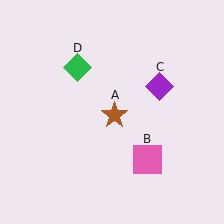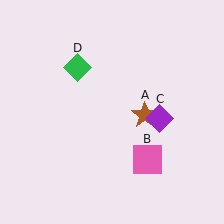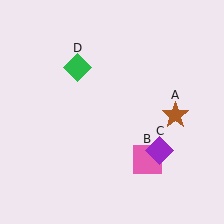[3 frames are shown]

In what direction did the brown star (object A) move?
The brown star (object A) moved right.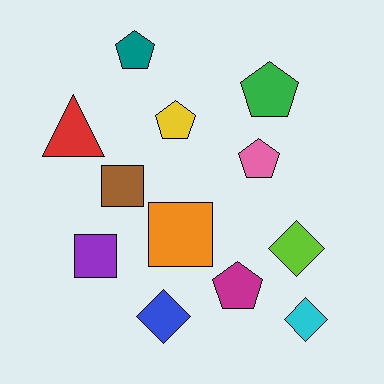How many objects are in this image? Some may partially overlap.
There are 12 objects.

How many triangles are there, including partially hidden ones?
There is 1 triangle.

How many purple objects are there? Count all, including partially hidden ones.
There is 1 purple object.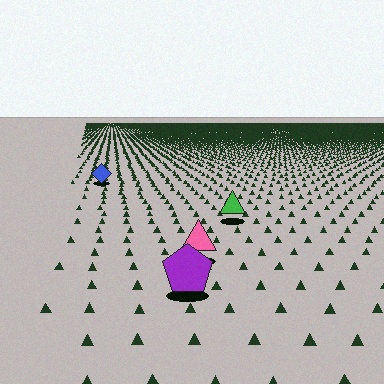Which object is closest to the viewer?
The purple pentagon is closest. The texture marks near it are larger and more spread out.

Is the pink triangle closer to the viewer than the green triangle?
Yes. The pink triangle is closer — you can tell from the texture gradient: the ground texture is coarser near it.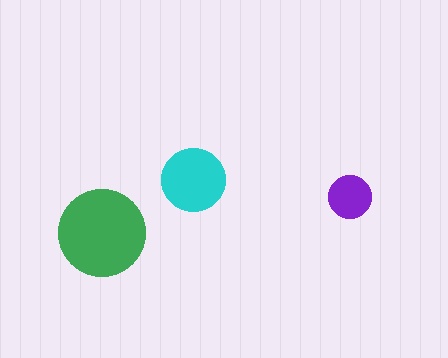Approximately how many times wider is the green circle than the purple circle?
About 2 times wider.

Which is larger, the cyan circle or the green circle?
The green one.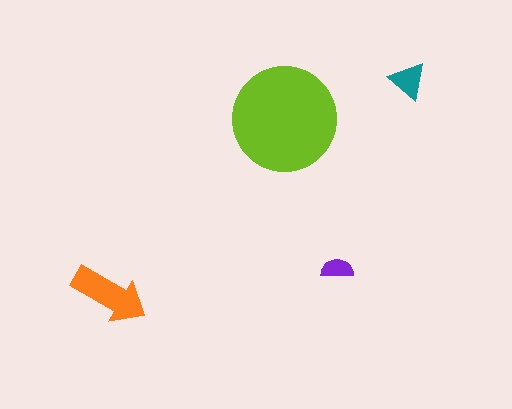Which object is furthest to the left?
The orange arrow is leftmost.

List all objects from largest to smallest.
The lime circle, the orange arrow, the teal triangle, the purple semicircle.